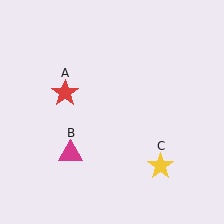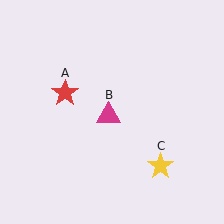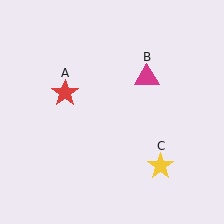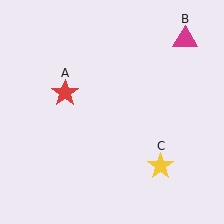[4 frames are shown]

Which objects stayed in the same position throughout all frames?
Red star (object A) and yellow star (object C) remained stationary.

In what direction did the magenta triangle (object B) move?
The magenta triangle (object B) moved up and to the right.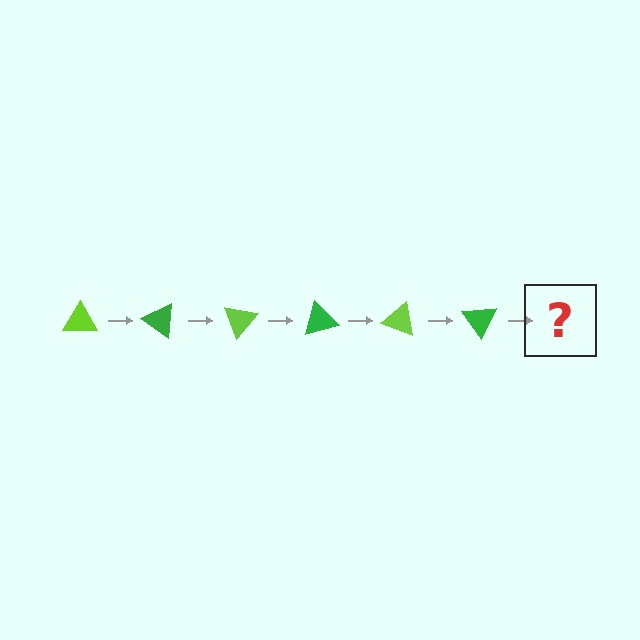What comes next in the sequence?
The next element should be a lime triangle, rotated 210 degrees from the start.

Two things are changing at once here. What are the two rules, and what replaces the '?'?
The two rules are that it rotates 35 degrees each step and the color cycles through lime and green. The '?' should be a lime triangle, rotated 210 degrees from the start.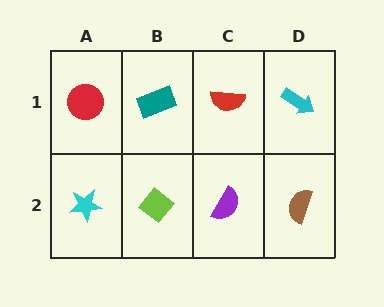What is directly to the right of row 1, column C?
A cyan arrow.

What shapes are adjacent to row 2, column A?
A red circle (row 1, column A), a lime diamond (row 2, column B).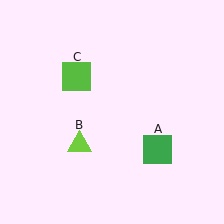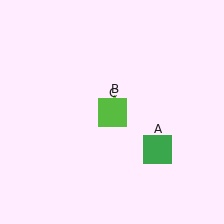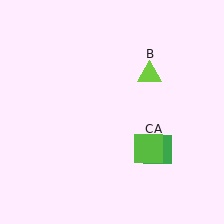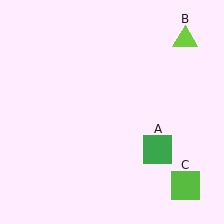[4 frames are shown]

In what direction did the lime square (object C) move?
The lime square (object C) moved down and to the right.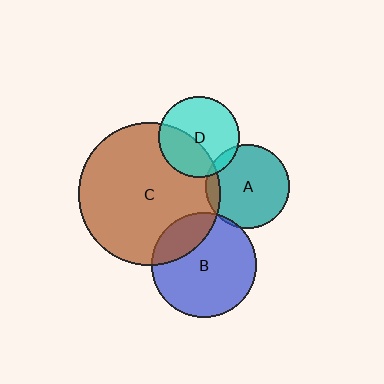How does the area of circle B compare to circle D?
Approximately 1.7 times.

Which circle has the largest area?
Circle C (brown).